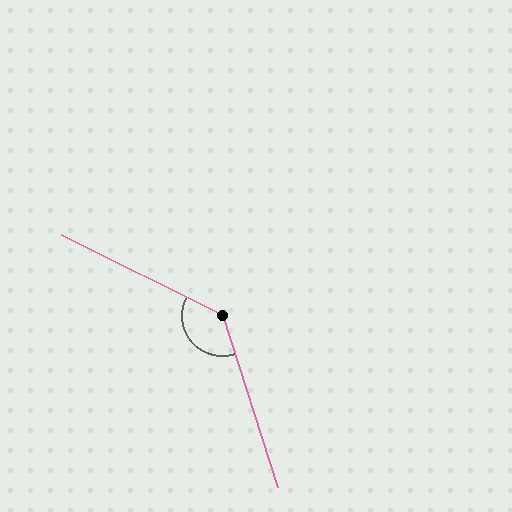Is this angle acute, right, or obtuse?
It is obtuse.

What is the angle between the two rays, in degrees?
Approximately 134 degrees.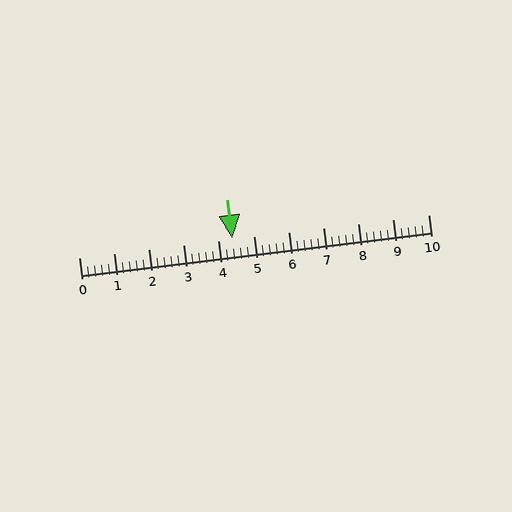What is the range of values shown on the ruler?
The ruler shows values from 0 to 10.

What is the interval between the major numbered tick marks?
The major tick marks are spaced 1 units apart.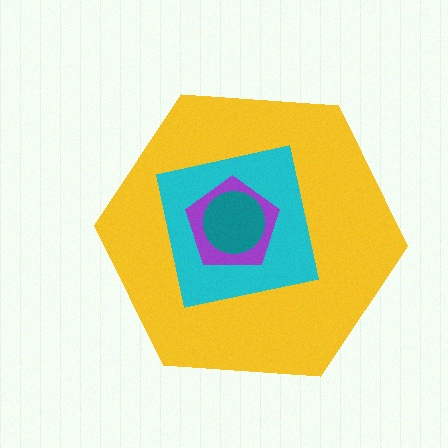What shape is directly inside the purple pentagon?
The teal circle.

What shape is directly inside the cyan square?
The purple pentagon.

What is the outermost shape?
The yellow hexagon.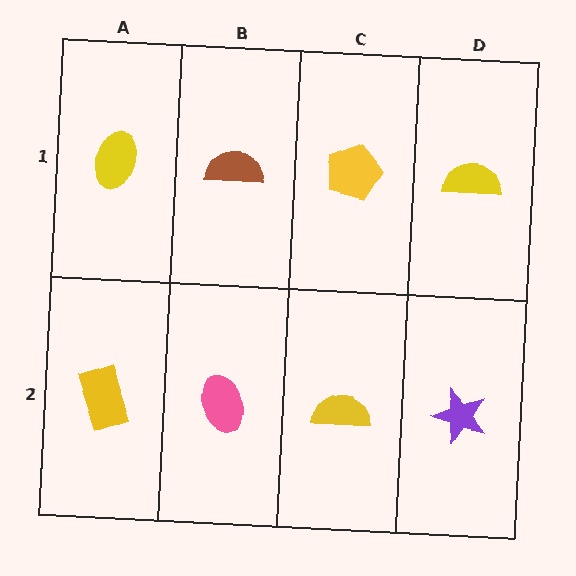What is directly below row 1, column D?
A purple star.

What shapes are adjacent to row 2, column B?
A brown semicircle (row 1, column B), a yellow rectangle (row 2, column A), a yellow semicircle (row 2, column C).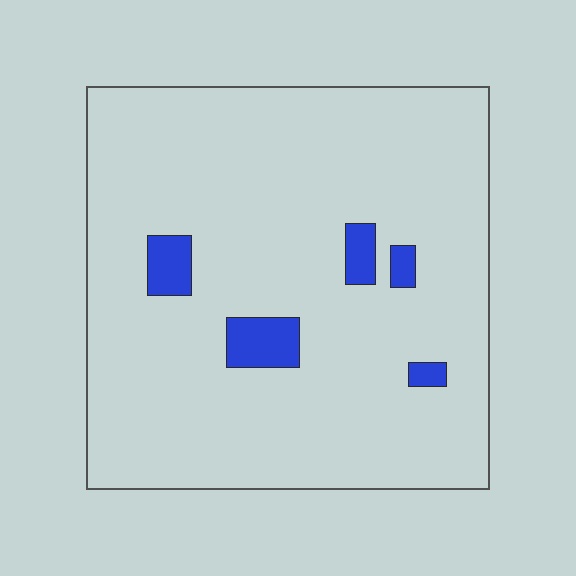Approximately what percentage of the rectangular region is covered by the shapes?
Approximately 5%.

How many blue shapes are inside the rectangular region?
5.